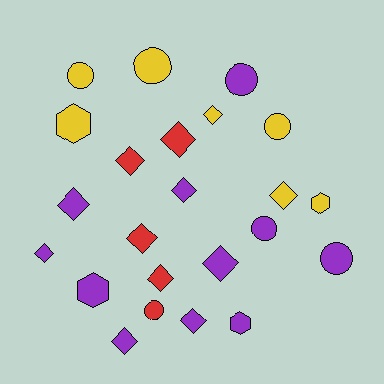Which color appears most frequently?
Purple, with 11 objects.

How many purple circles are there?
There are 3 purple circles.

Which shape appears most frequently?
Diamond, with 12 objects.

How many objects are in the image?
There are 23 objects.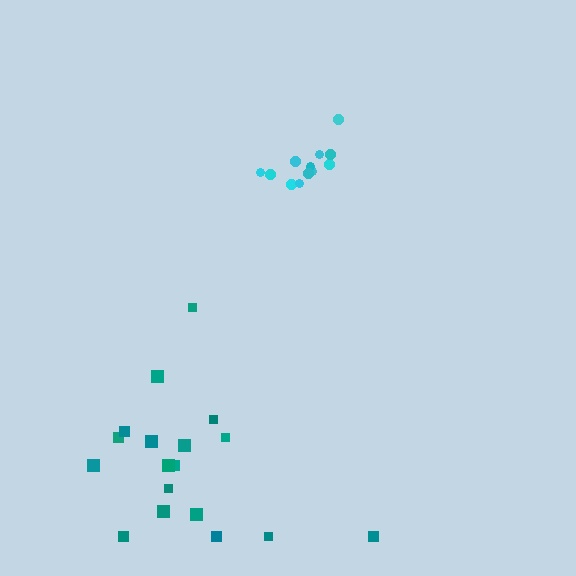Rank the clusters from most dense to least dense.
cyan, teal.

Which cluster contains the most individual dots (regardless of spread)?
Teal (18).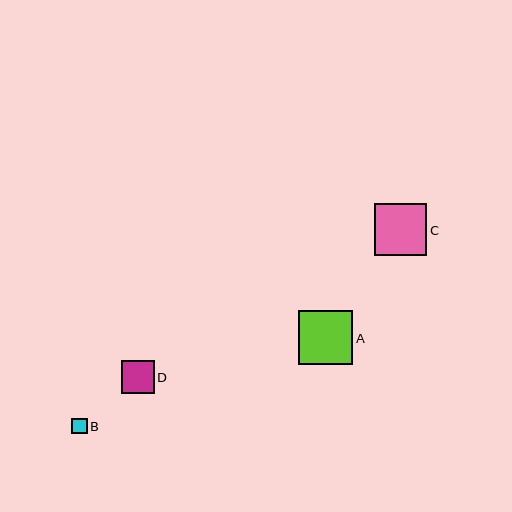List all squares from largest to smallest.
From largest to smallest: A, C, D, B.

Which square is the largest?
Square A is the largest with a size of approximately 54 pixels.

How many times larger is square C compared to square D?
Square C is approximately 1.6 times the size of square D.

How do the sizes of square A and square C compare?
Square A and square C are approximately the same size.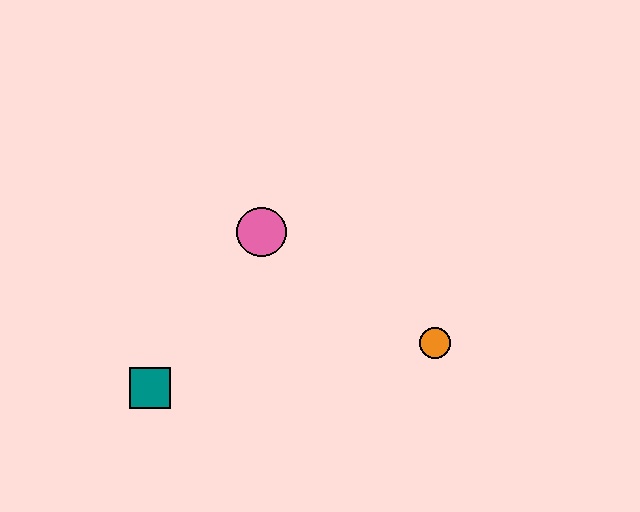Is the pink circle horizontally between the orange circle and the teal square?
Yes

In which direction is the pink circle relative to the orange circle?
The pink circle is to the left of the orange circle.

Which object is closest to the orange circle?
The pink circle is closest to the orange circle.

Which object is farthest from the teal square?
The orange circle is farthest from the teal square.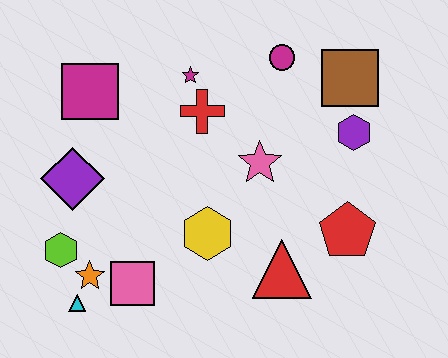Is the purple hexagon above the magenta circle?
No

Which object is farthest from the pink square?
The brown square is farthest from the pink square.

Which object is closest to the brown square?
The purple hexagon is closest to the brown square.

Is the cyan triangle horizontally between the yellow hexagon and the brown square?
No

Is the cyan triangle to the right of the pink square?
No